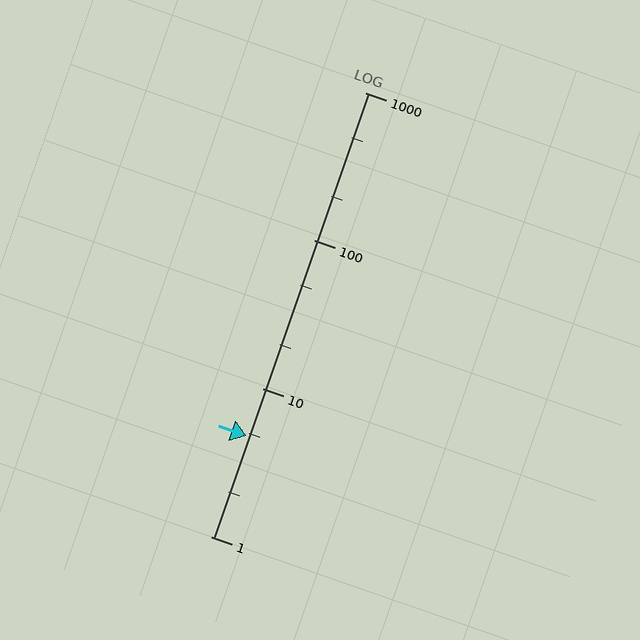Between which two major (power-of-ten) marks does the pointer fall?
The pointer is between 1 and 10.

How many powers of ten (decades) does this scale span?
The scale spans 3 decades, from 1 to 1000.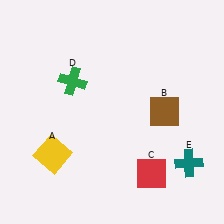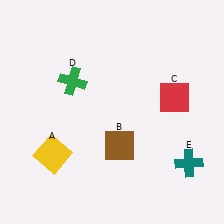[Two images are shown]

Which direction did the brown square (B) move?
The brown square (B) moved left.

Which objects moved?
The objects that moved are: the brown square (B), the red square (C).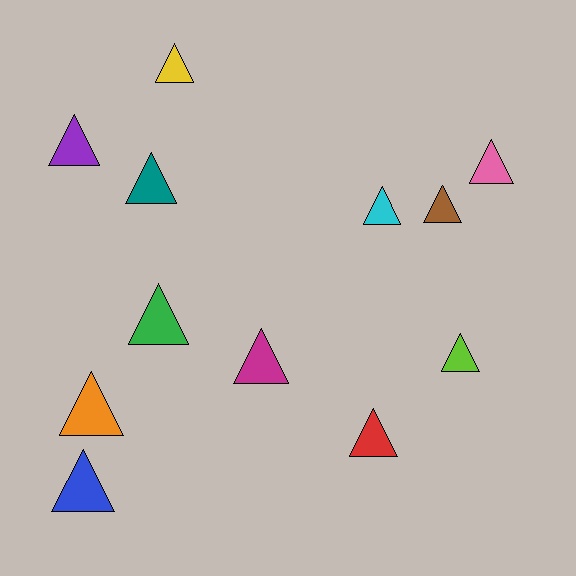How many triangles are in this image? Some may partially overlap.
There are 12 triangles.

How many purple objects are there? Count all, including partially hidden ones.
There is 1 purple object.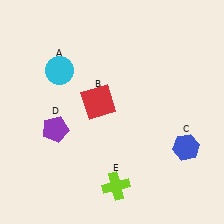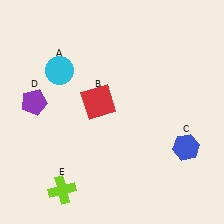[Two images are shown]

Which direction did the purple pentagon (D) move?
The purple pentagon (D) moved up.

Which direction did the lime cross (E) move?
The lime cross (E) moved left.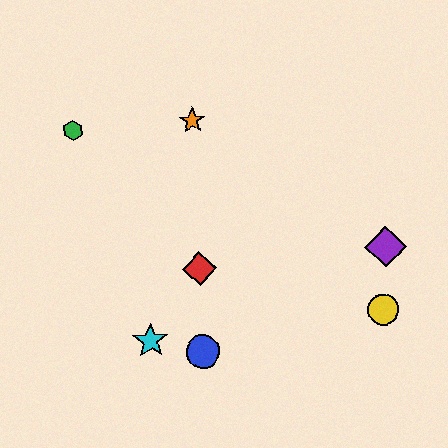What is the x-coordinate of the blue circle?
The blue circle is at x≈203.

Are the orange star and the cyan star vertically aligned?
No, the orange star is at x≈192 and the cyan star is at x≈150.